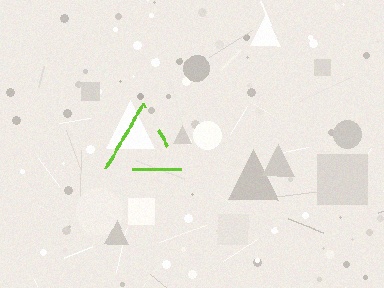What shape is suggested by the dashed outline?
The dashed outline suggests a triangle.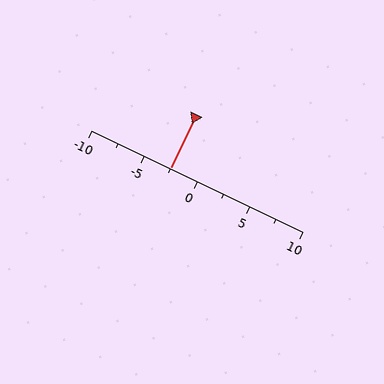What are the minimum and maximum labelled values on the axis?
The axis runs from -10 to 10.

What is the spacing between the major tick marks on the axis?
The major ticks are spaced 5 apart.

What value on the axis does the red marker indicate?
The marker indicates approximately -2.5.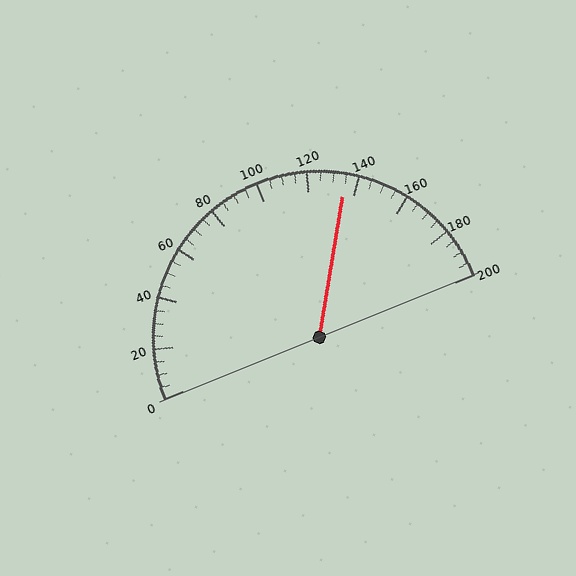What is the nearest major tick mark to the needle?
The nearest major tick mark is 140.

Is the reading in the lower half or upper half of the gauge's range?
The reading is in the upper half of the range (0 to 200).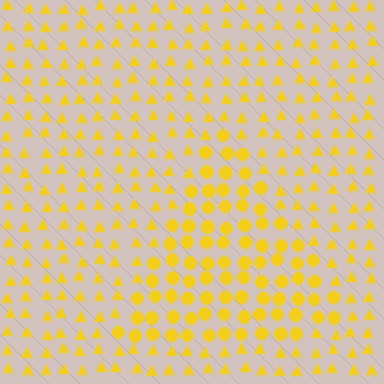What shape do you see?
I see a triangle.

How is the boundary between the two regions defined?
The boundary is defined by a change in element shape: circles inside vs. triangles outside. All elements share the same color and spacing.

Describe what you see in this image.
The image is filled with small yellow elements arranged in a uniform grid. A triangle-shaped region contains circles, while the surrounding area contains triangles. The boundary is defined purely by the change in element shape.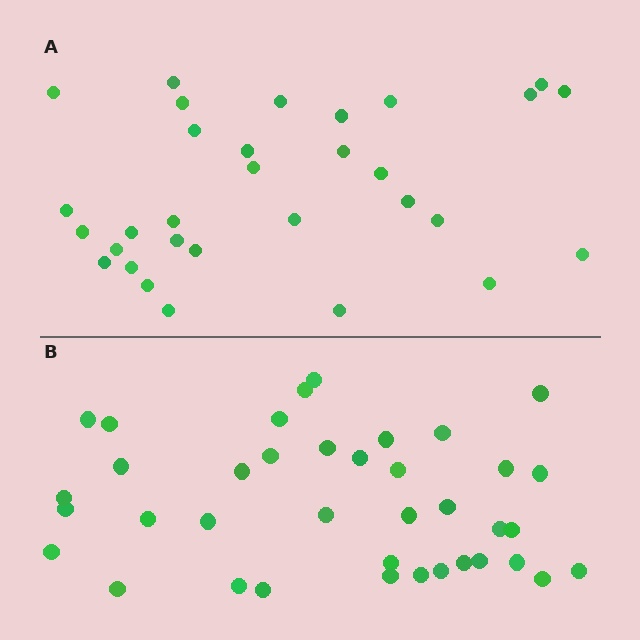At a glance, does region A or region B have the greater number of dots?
Region B (the bottom region) has more dots.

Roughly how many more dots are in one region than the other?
Region B has roughly 8 or so more dots than region A.